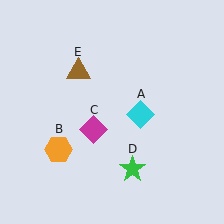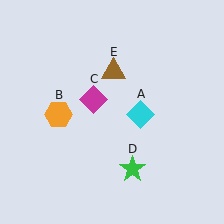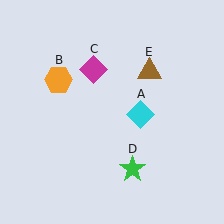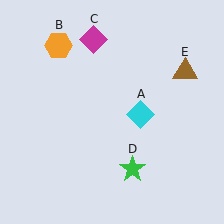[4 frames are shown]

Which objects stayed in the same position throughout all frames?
Cyan diamond (object A) and green star (object D) remained stationary.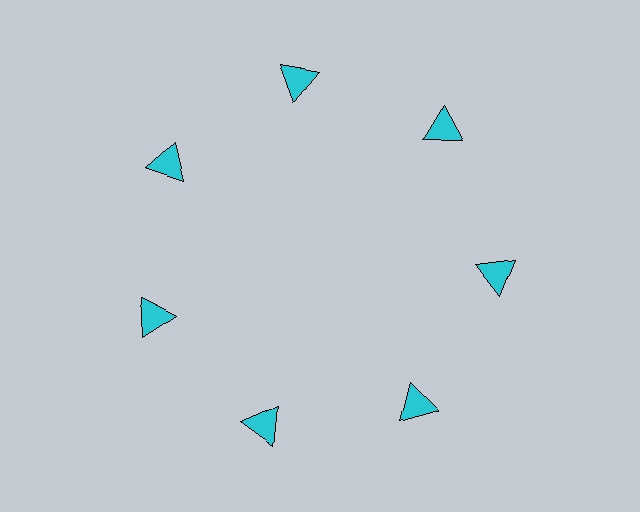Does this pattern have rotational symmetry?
Yes, this pattern has 7-fold rotational symmetry. It looks the same after rotating 51 degrees around the center.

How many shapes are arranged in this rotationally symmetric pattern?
There are 7 shapes, arranged in 7 groups of 1.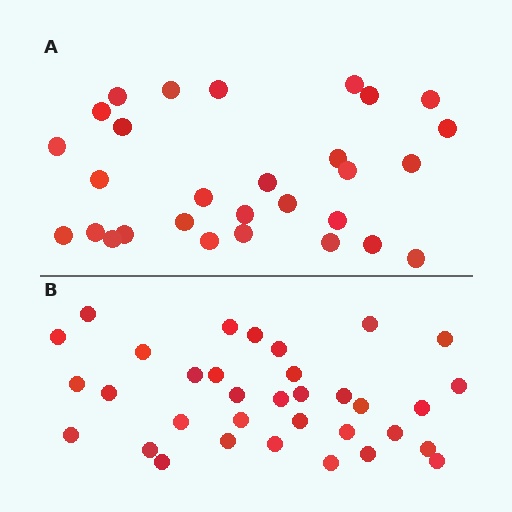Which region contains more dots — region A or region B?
Region B (the bottom region) has more dots.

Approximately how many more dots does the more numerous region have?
Region B has about 5 more dots than region A.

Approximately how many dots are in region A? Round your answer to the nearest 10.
About 30 dots. (The exact count is 29, which rounds to 30.)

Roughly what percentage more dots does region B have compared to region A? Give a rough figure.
About 15% more.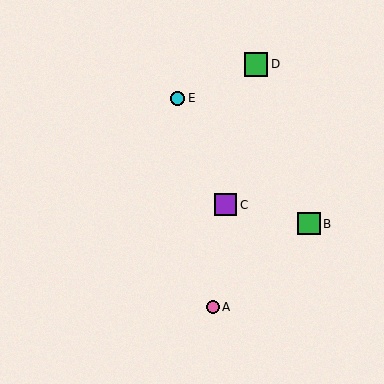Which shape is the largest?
The green square (labeled D) is the largest.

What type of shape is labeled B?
Shape B is a green square.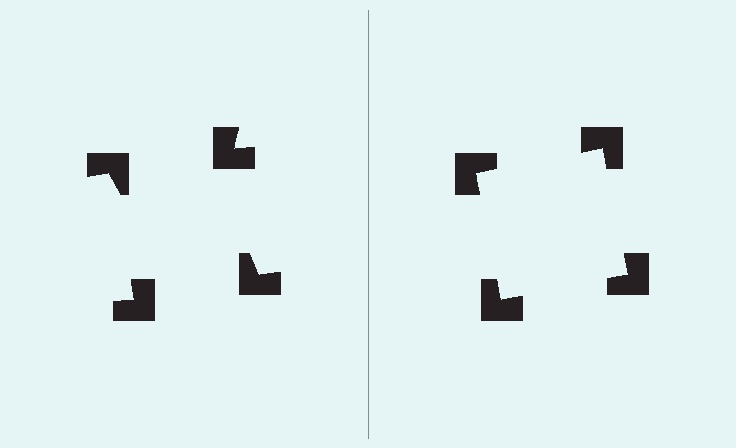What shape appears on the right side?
An illusory square.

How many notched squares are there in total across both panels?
8 — 4 on each side.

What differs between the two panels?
The notched squares are positioned identically on both sides; only the wedge orientations differ. On the right they align to a square; on the left they are misaligned.